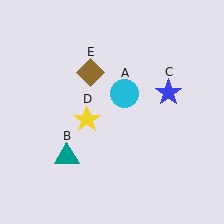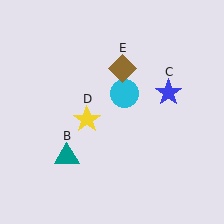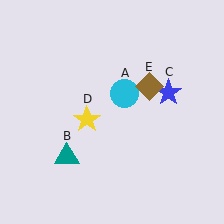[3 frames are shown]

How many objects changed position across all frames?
1 object changed position: brown diamond (object E).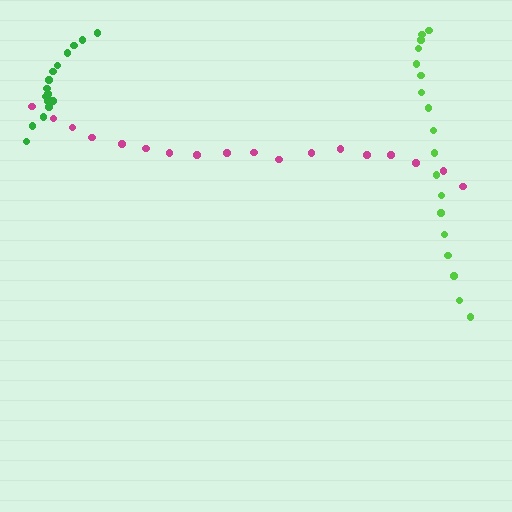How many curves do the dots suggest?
There are 3 distinct paths.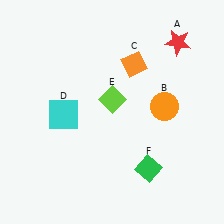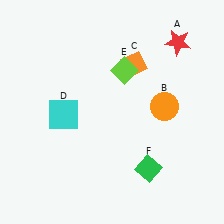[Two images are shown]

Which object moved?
The lime diamond (E) moved up.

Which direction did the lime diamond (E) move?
The lime diamond (E) moved up.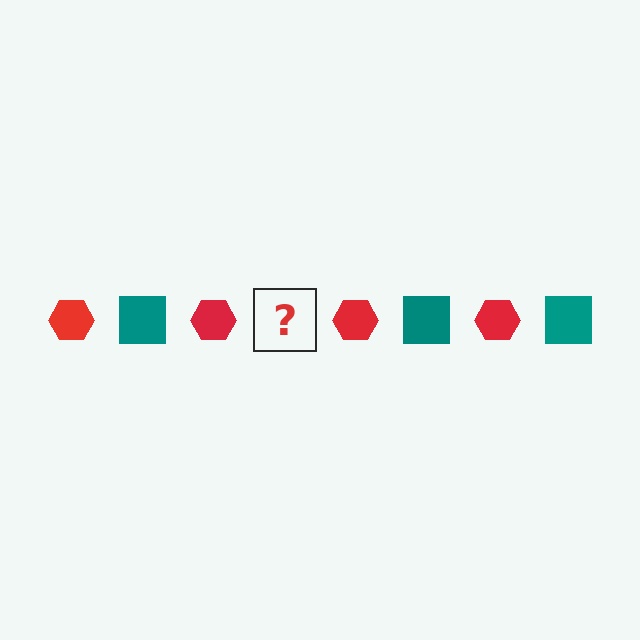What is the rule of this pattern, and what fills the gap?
The rule is that the pattern alternates between red hexagon and teal square. The gap should be filled with a teal square.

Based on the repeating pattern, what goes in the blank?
The blank should be a teal square.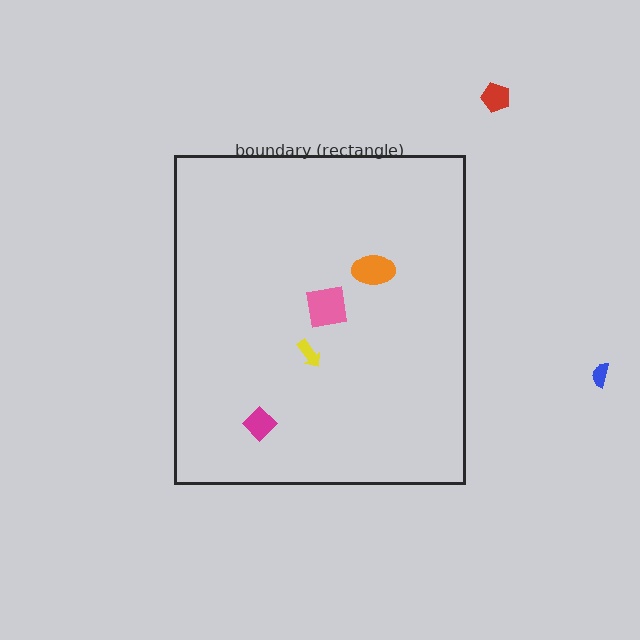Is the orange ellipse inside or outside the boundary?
Inside.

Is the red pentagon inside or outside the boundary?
Outside.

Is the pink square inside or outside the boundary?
Inside.